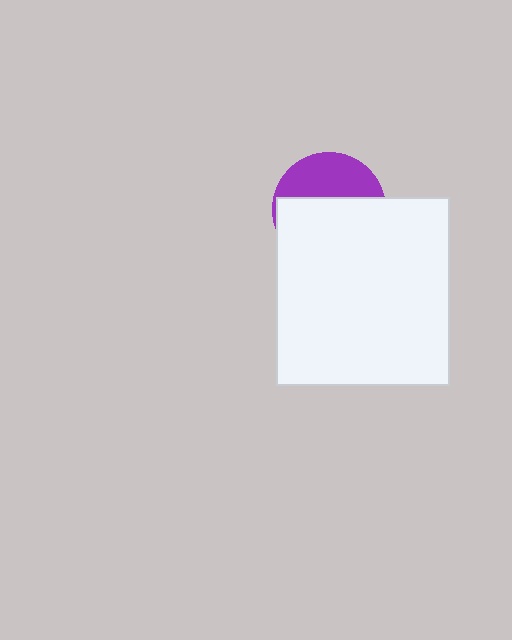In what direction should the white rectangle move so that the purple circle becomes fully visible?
The white rectangle should move down. That is the shortest direction to clear the overlap and leave the purple circle fully visible.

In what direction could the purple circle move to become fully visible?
The purple circle could move up. That would shift it out from behind the white rectangle entirely.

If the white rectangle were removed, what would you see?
You would see the complete purple circle.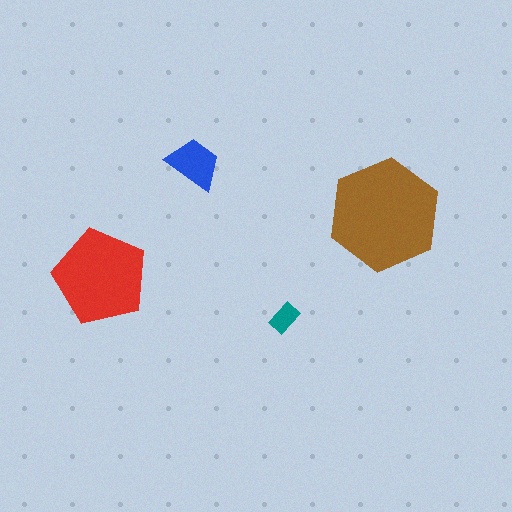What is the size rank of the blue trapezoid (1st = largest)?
3rd.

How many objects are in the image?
There are 4 objects in the image.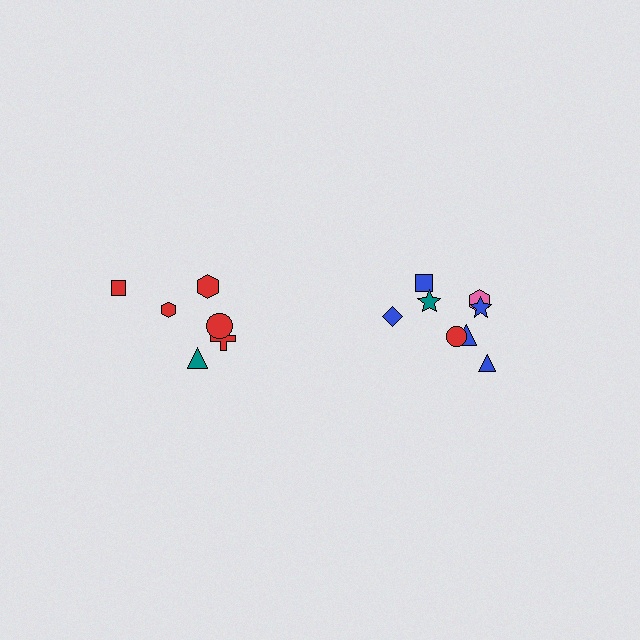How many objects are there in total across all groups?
There are 14 objects.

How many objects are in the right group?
There are 8 objects.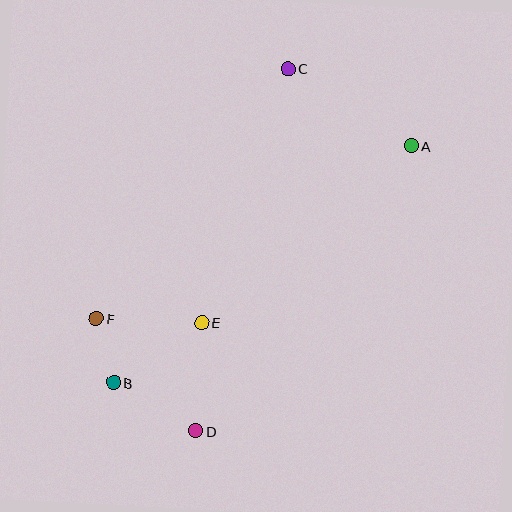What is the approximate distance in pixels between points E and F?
The distance between E and F is approximately 106 pixels.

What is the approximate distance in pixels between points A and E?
The distance between A and E is approximately 274 pixels.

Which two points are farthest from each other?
Points A and B are farthest from each other.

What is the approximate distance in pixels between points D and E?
The distance between D and E is approximately 109 pixels.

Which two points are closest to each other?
Points B and F are closest to each other.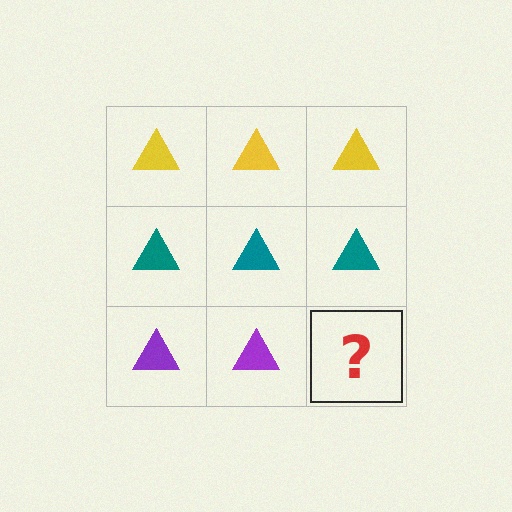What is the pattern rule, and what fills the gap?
The rule is that each row has a consistent color. The gap should be filled with a purple triangle.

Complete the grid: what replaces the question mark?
The question mark should be replaced with a purple triangle.